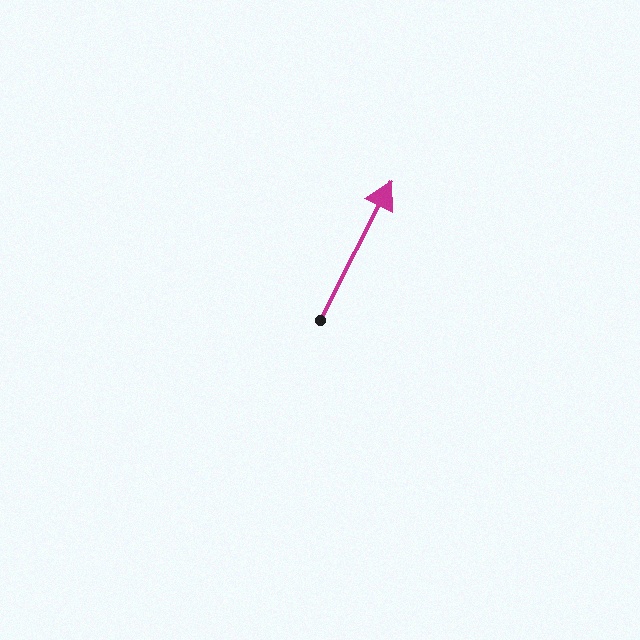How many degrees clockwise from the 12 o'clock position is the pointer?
Approximately 27 degrees.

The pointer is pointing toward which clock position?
Roughly 1 o'clock.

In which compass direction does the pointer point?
Northeast.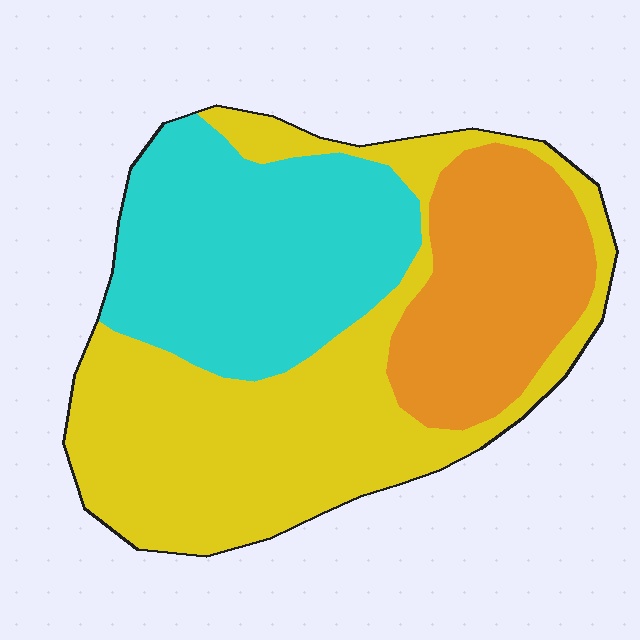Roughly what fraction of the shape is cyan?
Cyan takes up between a sixth and a third of the shape.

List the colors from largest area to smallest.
From largest to smallest: yellow, cyan, orange.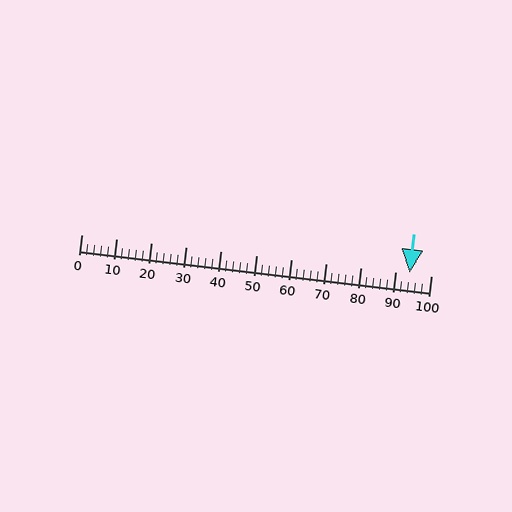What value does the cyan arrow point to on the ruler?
The cyan arrow points to approximately 94.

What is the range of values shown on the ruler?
The ruler shows values from 0 to 100.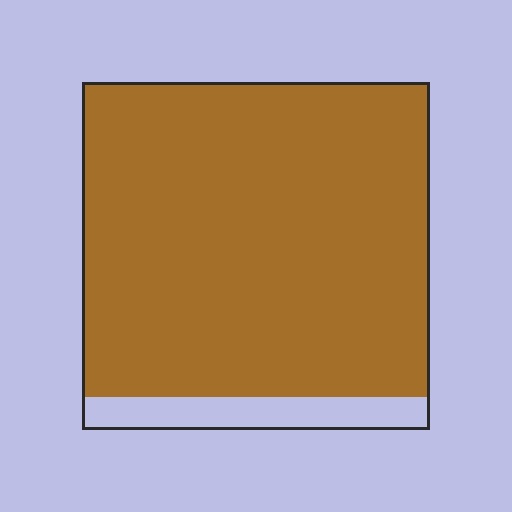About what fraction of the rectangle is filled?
About nine tenths (9/10).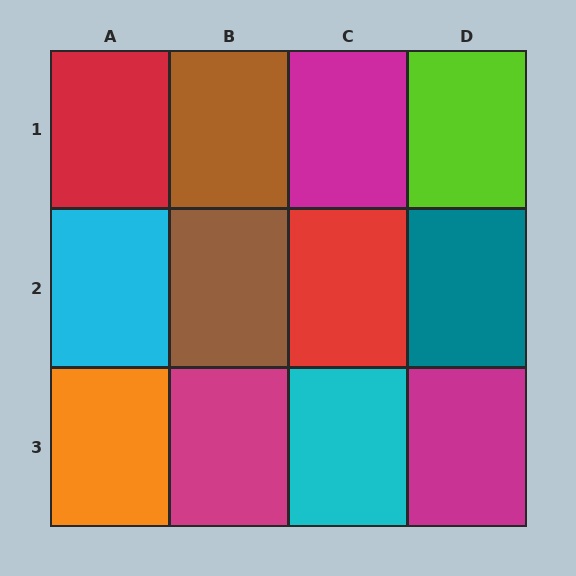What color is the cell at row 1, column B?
Brown.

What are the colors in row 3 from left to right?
Orange, magenta, cyan, magenta.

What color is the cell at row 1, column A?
Red.